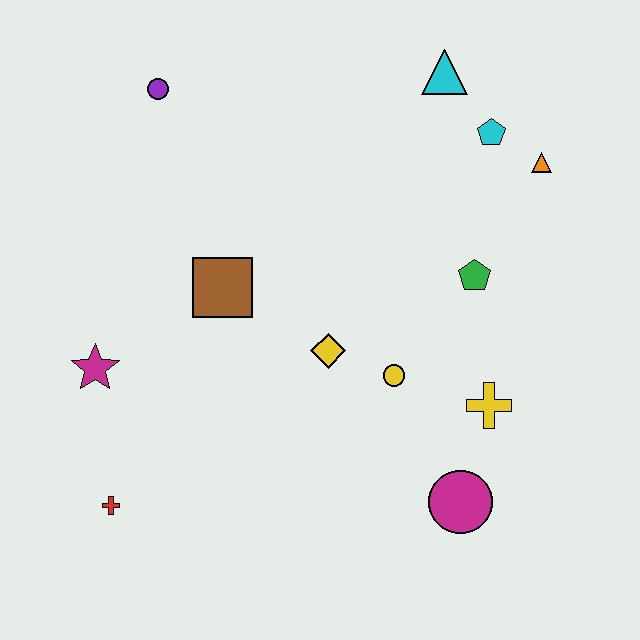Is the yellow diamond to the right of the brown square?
Yes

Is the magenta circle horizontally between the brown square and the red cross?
No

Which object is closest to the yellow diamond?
The yellow circle is closest to the yellow diamond.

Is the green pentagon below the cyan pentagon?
Yes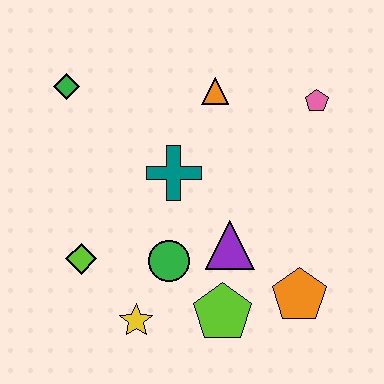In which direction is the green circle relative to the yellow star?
The green circle is above the yellow star.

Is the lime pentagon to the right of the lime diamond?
Yes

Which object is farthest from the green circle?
The pink pentagon is farthest from the green circle.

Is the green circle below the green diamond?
Yes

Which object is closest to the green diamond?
The teal cross is closest to the green diamond.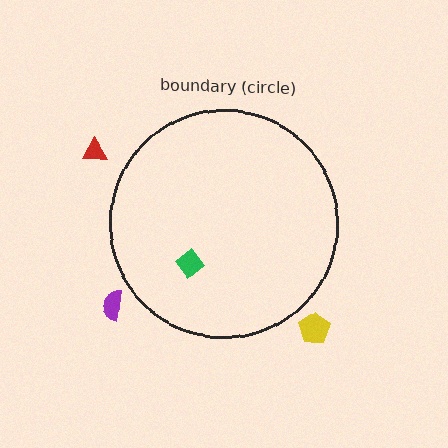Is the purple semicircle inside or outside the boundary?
Outside.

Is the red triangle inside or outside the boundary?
Outside.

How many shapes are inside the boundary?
1 inside, 3 outside.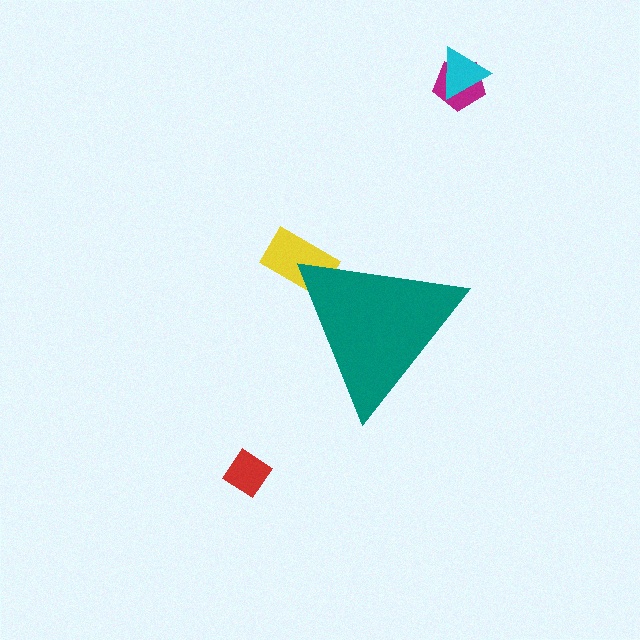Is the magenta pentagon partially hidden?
No, the magenta pentagon is fully visible.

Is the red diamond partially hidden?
No, the red diamond is fully visible.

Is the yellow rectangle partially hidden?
Yes, the yellow rectangle is partially hidden behind the teal triangle.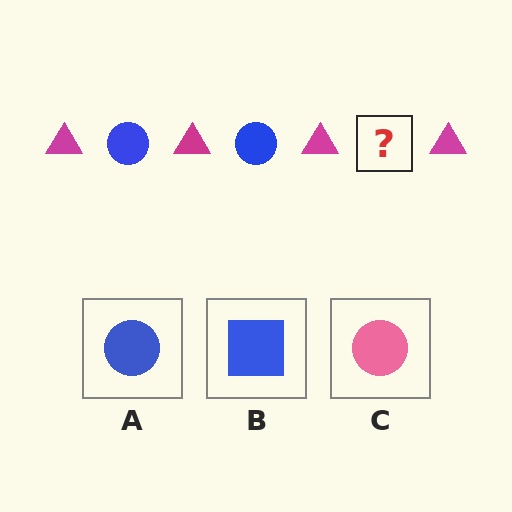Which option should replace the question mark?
Option A.